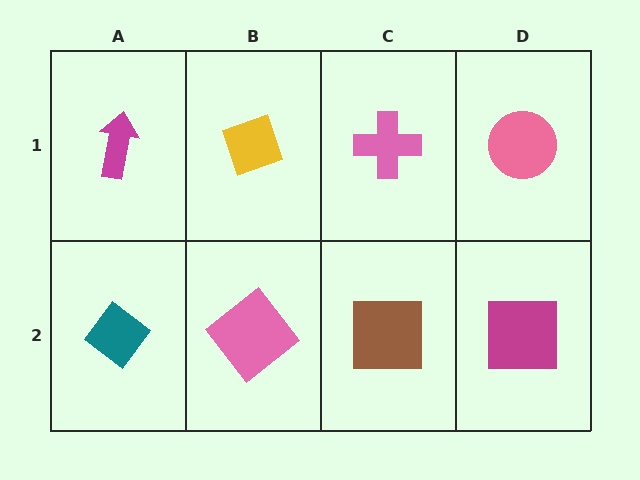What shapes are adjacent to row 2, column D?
A pink circle (row 1, column D), a brown square (row 2, column C).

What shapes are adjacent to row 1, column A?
A teal diamond (row 2, column A), a yellow diamond (row 1, column B).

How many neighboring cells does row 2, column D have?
2.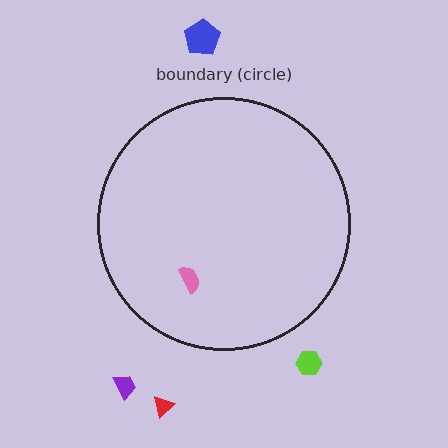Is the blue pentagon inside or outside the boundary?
Outside.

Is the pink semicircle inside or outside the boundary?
Inside.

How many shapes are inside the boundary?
1 inside, 4 outside.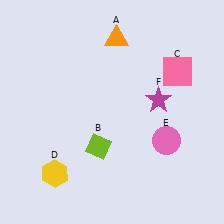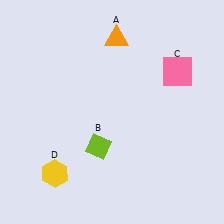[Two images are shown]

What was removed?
The pink circle (E), the magenta star (F) were removed in Image 2.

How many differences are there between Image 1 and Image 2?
There are 2 differences between the two images.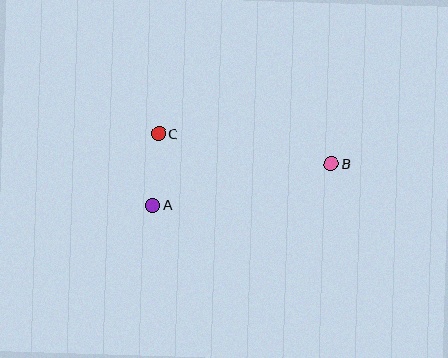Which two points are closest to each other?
Points A and C are closest to each other.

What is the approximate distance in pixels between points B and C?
The distance between B and C is approximately 175 pixels.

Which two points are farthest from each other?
Points A and B are farthest from each other.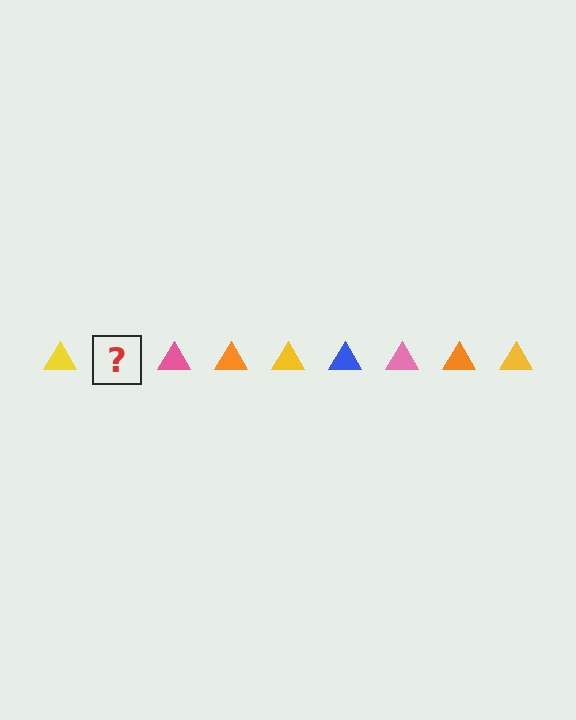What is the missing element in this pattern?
The missing element is a blue triangle.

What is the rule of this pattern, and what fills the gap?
The rule is that the pattern cycles through yellow, blue, pink, orange triangles. The gap should be filled with a blue triangle.